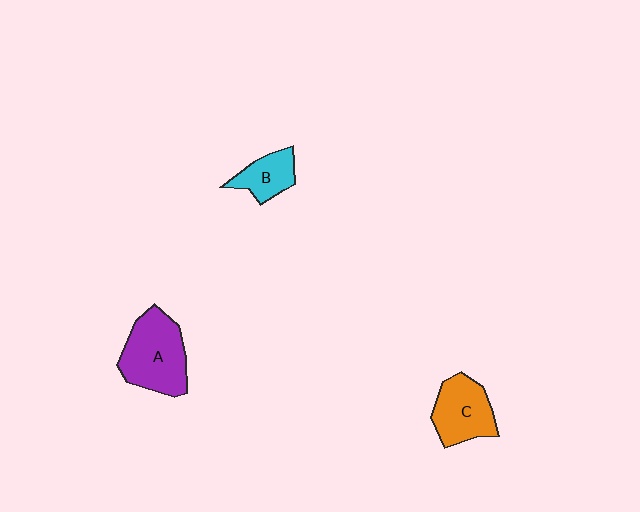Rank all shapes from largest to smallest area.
From largest to smallest: A (purple), C (orange), B (cyan).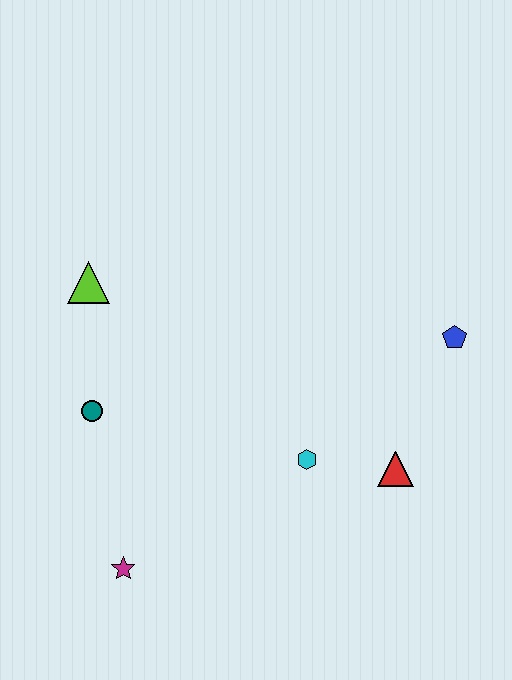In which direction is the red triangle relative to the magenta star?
The red triangle is to the right of the magenta star.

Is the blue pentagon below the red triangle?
No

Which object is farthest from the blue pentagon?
The magenta star is farthest from the blue pentagon.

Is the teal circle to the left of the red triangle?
Yes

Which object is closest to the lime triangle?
The teal circle is closest to the lime triangle.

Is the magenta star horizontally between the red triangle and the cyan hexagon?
No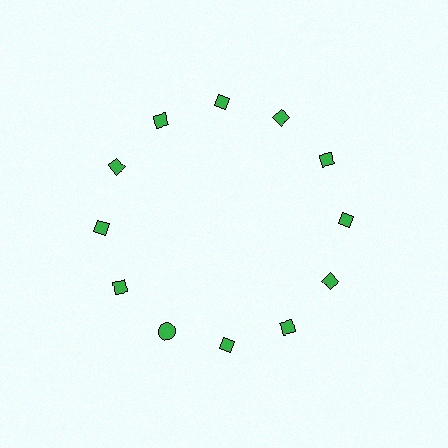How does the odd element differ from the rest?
It has a different shape: circle instead of diamond.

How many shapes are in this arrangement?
There are 12 shapes arranged in a ring pattern.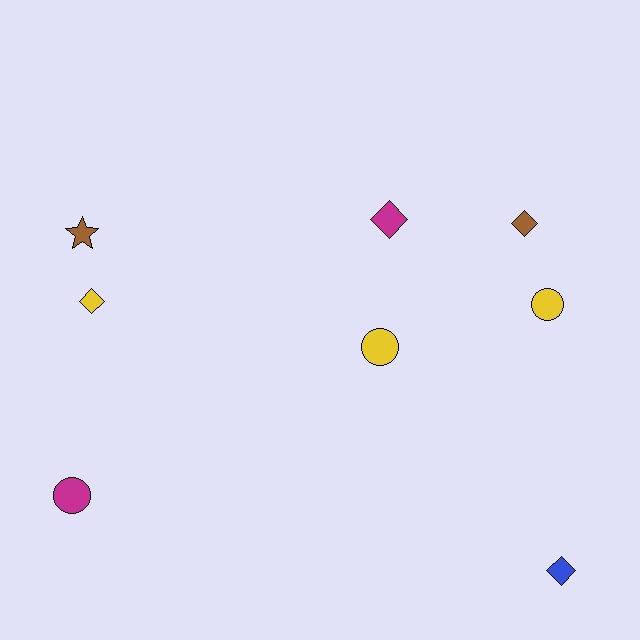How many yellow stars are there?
There are no yellow stars.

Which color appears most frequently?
Yellow, with 3 objects.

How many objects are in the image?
There are 8 objects.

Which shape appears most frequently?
Diamond, with 4 objects.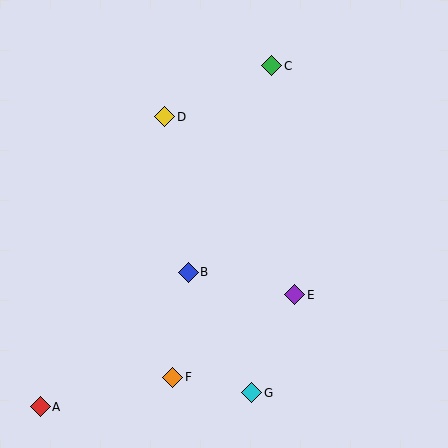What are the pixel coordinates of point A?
Point A is at (40, 407).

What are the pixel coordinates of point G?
Point G is at (252, 393).